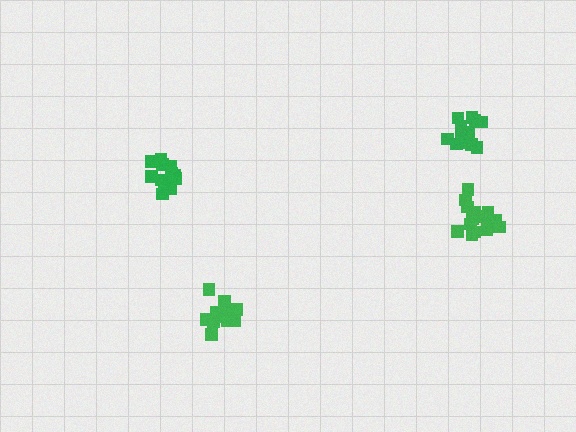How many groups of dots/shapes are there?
There are 4 groups.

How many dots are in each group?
Group 1: 12 dots, Group 2: 15 dots, Group 3: 15 dots, Group 4: 13 dots (55 total).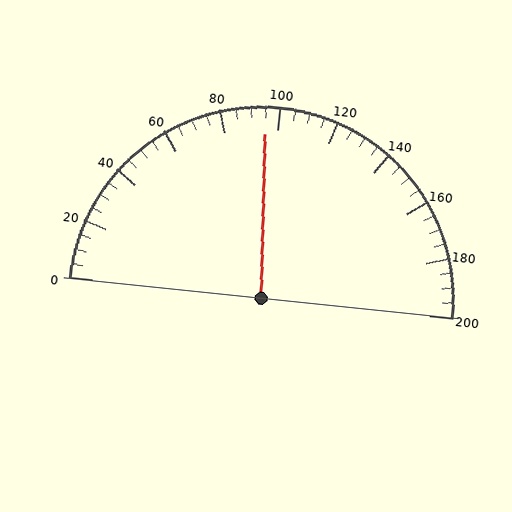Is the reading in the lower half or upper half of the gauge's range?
The reading is in the lower half of the range (0 to 200).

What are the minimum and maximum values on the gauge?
The gauge ranges from 0 to 200.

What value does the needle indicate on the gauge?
The needle indicates approximately 95.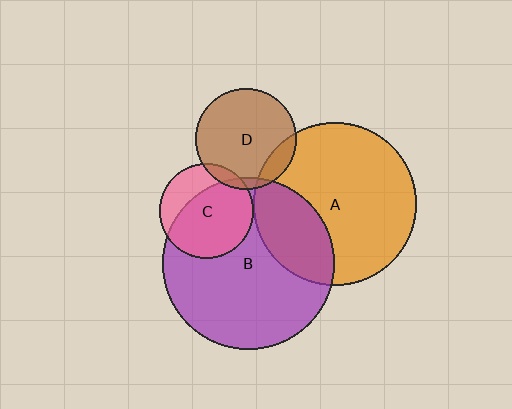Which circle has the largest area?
Circle B (purple).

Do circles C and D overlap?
Yes.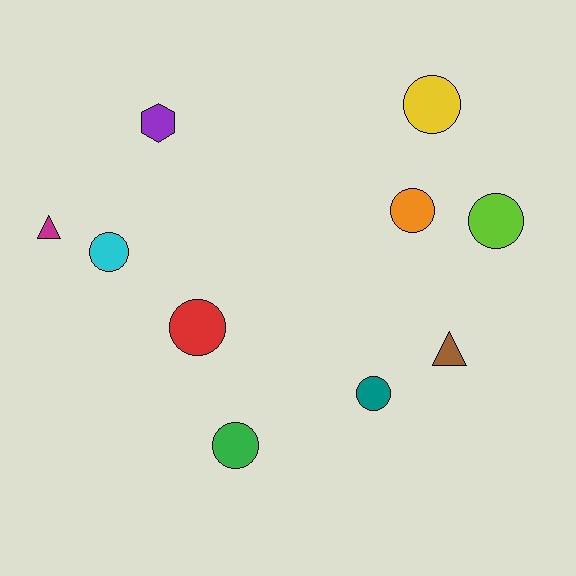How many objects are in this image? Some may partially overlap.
There are 10 objects.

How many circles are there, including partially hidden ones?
There are 7 circles.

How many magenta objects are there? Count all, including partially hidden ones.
There is 1 magenta object.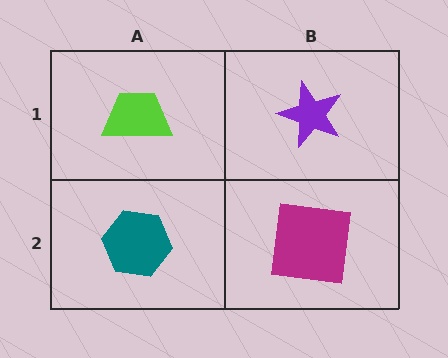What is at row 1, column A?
A lime trapezoid.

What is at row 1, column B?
A purple star.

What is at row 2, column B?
A magenta square.